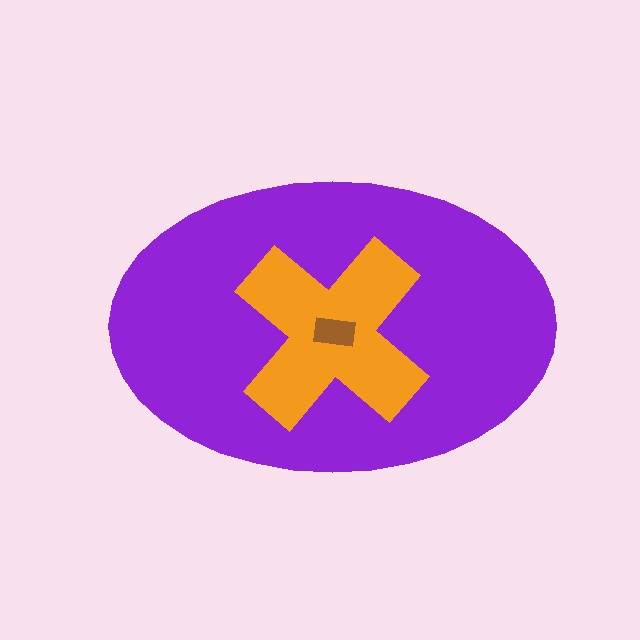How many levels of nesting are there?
3.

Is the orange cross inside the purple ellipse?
Yes.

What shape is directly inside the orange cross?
The brown rectangle.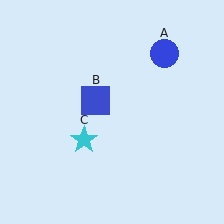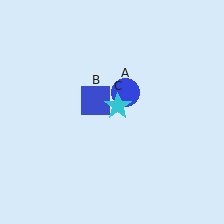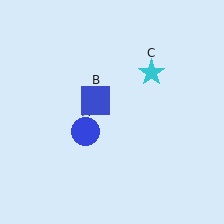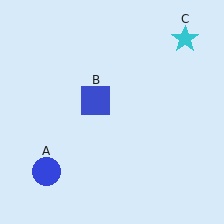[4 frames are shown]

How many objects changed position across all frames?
2 objects changed position: blue circle (object A), cyan star (object C).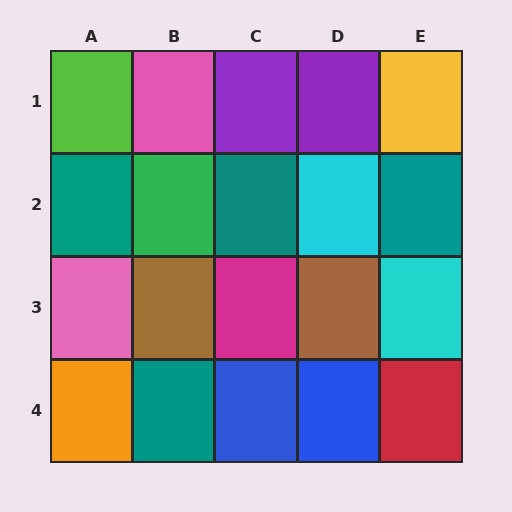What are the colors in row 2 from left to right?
Teal, green, teal, cyan, teal.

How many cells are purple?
2 cells are purple.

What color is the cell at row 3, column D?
Brown.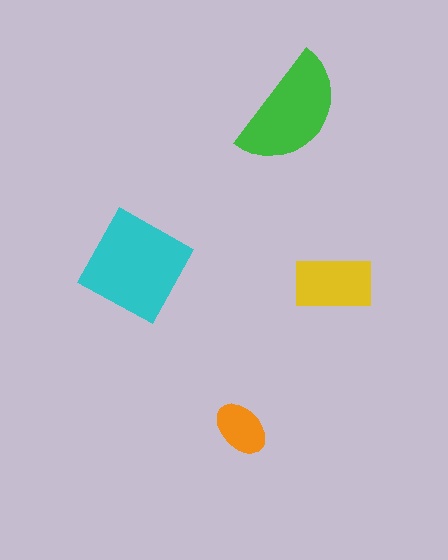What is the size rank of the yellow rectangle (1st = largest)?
3rd.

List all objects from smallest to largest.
The orange ellipse, the yellow rectangle, the green semicircle, the cyan square.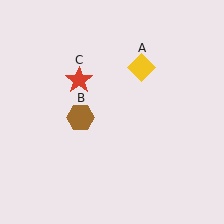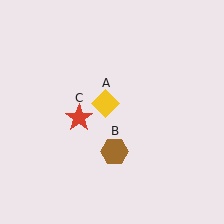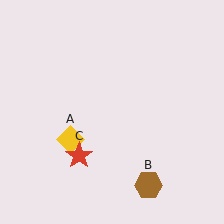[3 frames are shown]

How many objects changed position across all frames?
3 objects changed position: yellow diamond (object A), brown hexagon (object B), red star (object C).